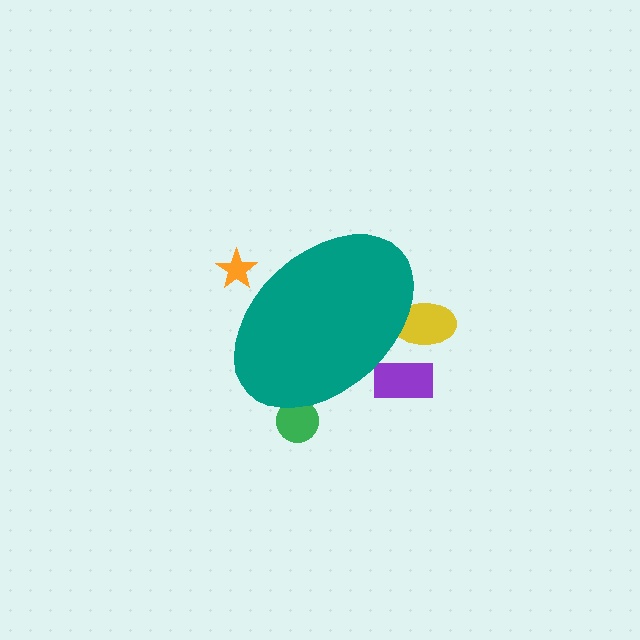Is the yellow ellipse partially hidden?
Yes, the yellow ellipse is partially hidden behind the teal ellipse.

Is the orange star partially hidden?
Yes, the orange star is partially hidden behind the teal ellipse.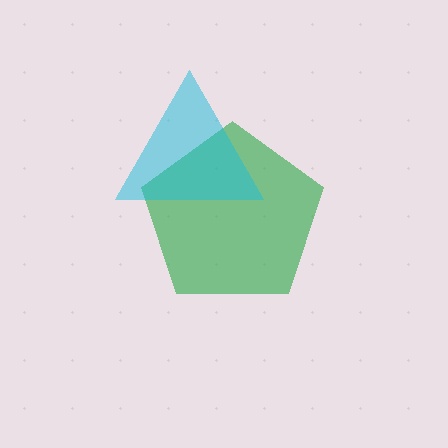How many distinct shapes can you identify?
There are 2 distinct shapes: a green pentagon, a cyan triangle.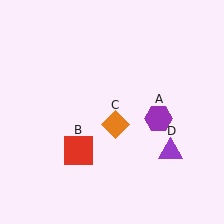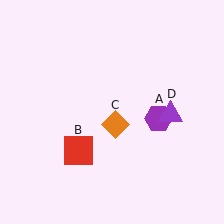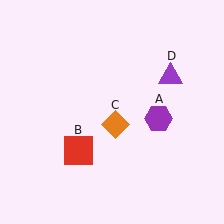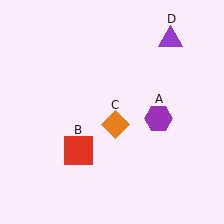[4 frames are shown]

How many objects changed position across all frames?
1 object changed position: purple triangle (object D).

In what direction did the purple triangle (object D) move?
The purple triangle (object D) moved up.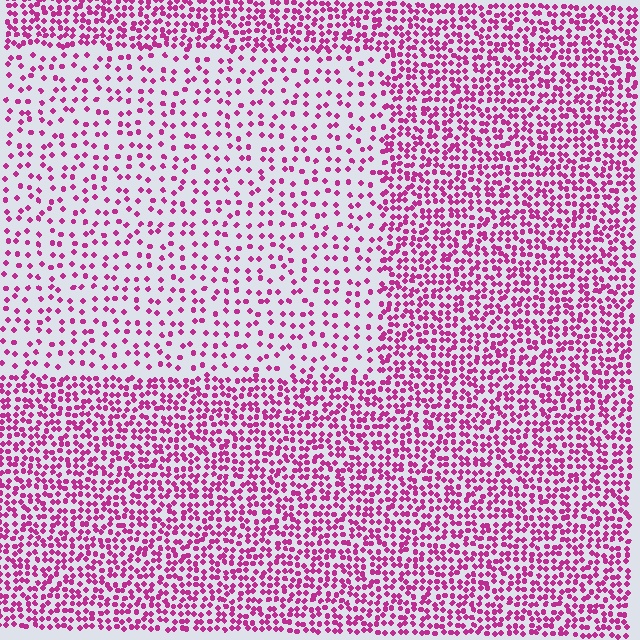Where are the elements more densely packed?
The elements are more densely packed outside the rectangle boundary.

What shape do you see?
I see a rectangle.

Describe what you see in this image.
The image contains small magenta elements arranged at two different densities. A rectangle-shaped region is visible where the elements are less densely packed than the surrounding area.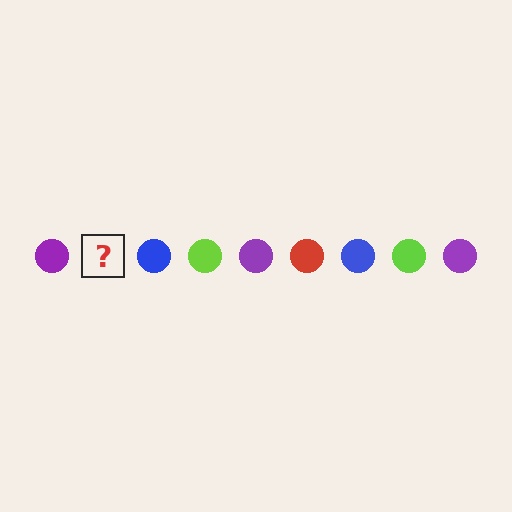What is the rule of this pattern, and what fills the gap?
The rule is that the pattern cycles through purple, red, blue, lime circles. The gap should be filled with a red circle.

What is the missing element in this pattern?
The missing element is a red circle.